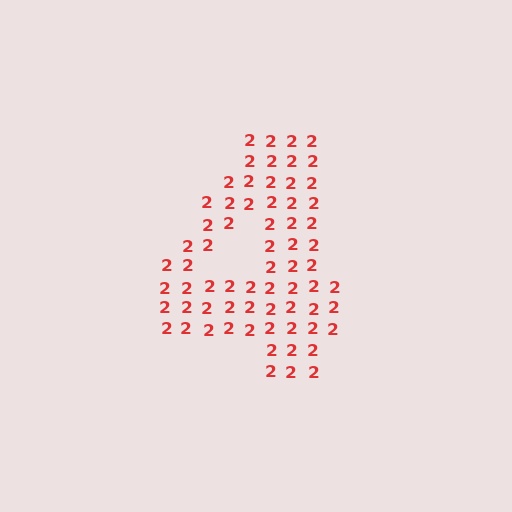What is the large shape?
The large shape is the digit 4.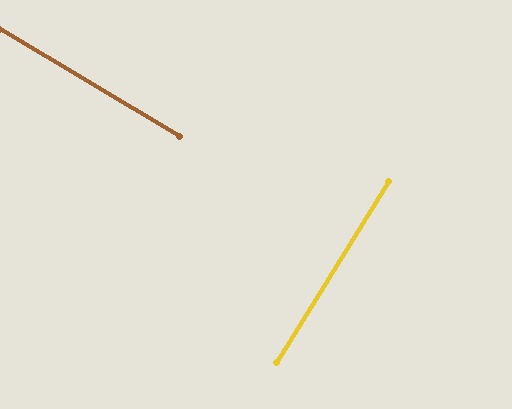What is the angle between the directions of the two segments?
Approximately 89 degrees.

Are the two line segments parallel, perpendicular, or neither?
Perpendicular — they meet at approximately 89°.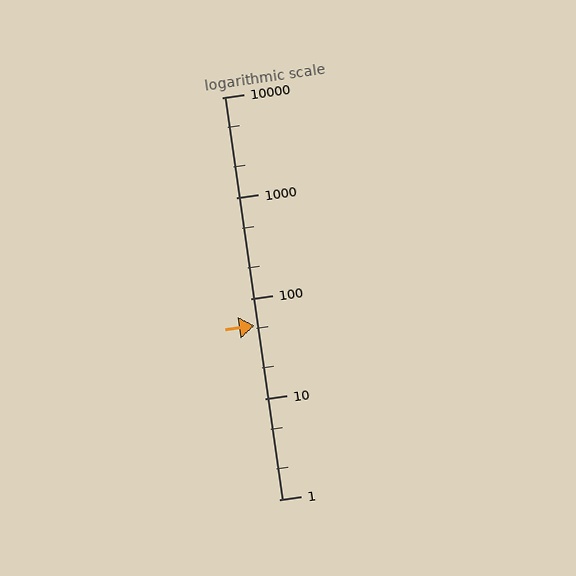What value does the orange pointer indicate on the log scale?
The pointer indicates approximately 54.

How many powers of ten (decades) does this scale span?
The scale spans 4 decades, from 1 to 10000.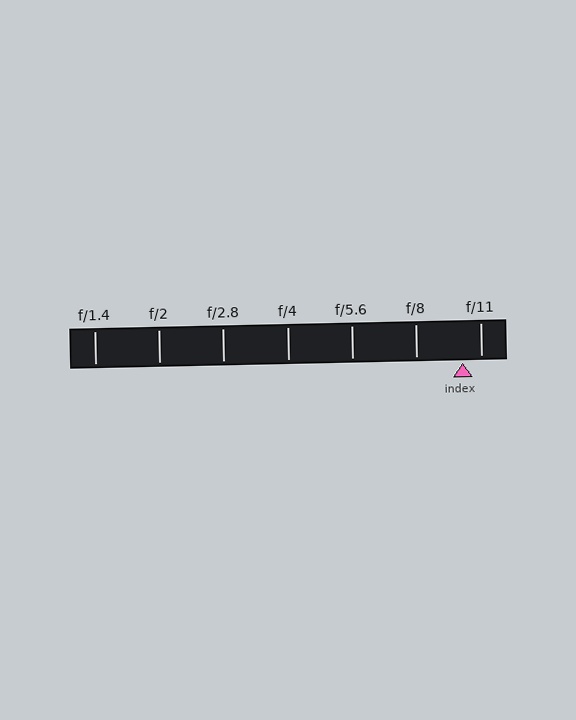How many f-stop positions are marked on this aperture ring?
There are 7 f-stop positions marked.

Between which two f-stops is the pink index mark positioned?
The index mark is between f/8 and f/11.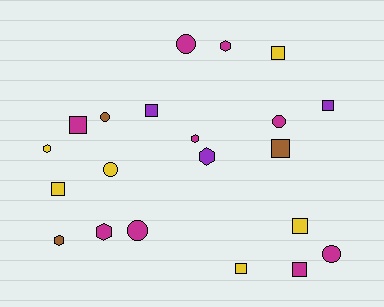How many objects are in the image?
There are 21 objects.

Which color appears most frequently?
Magenta, with 9 objects.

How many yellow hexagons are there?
There is 1 yellow hexagon.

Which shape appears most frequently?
Square, with 9 objects.